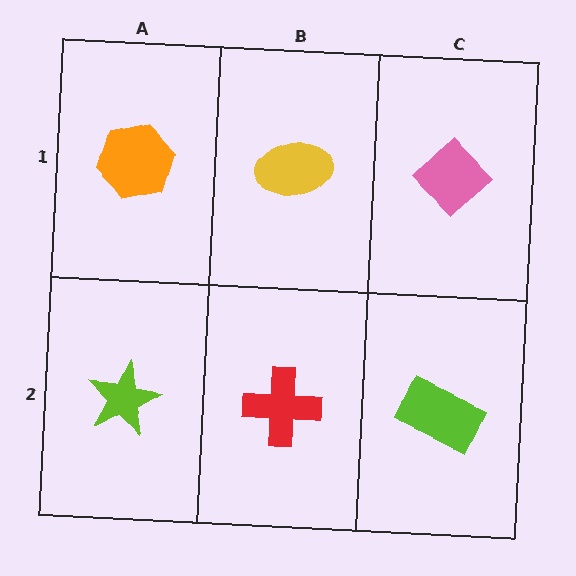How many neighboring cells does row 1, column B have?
3.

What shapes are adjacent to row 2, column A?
An orange hexagon (row 1, column A), a red cross (row 2, column B).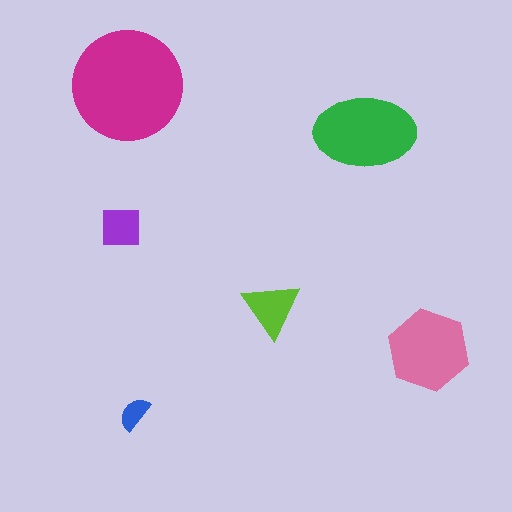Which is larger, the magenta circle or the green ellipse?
The magenta circle.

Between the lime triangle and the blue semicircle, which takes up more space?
The lime triangle.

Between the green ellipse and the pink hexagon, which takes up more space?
The green ellipse.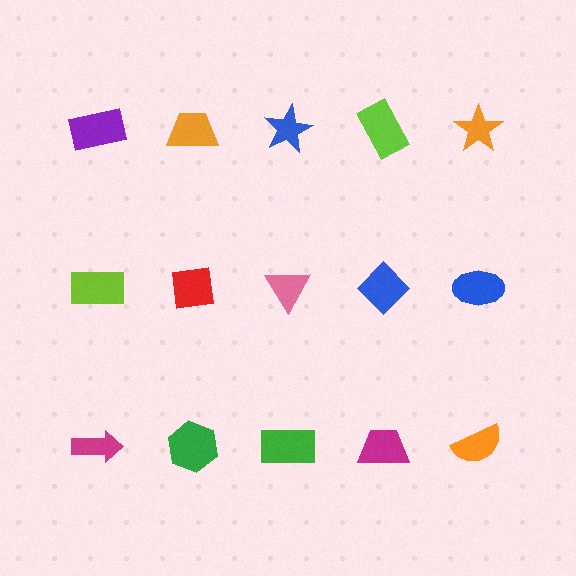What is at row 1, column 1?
A purple rectangle.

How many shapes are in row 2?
5 shapes.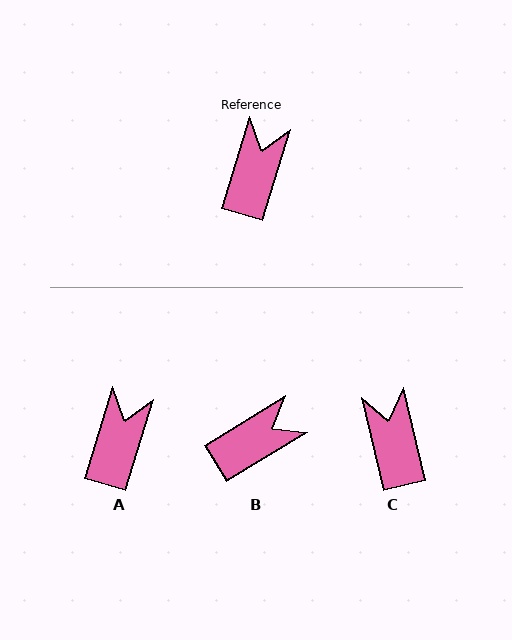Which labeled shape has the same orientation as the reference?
A.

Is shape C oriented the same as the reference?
No, it is off by about 31 degrees.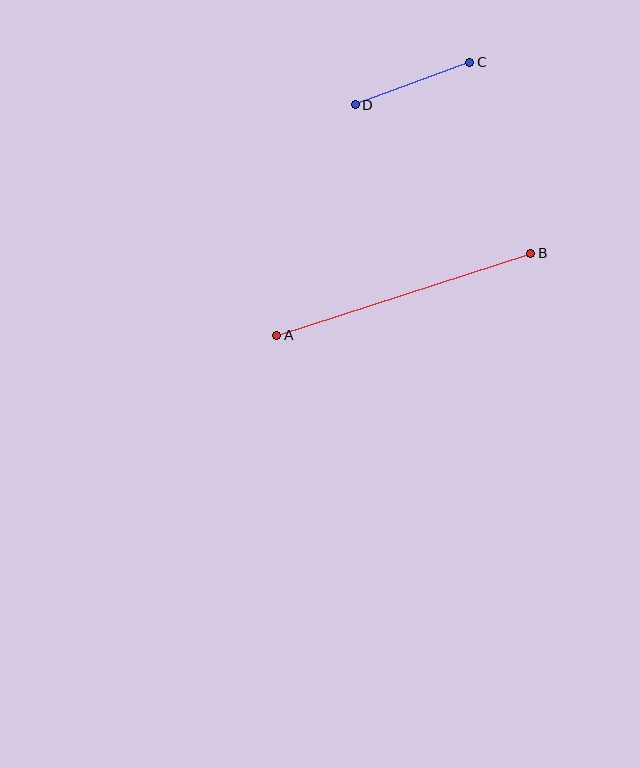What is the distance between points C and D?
The distance is approximately 122 pixels.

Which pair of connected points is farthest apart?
Points A and B are farthest apart.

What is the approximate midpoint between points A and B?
The midpoint is at approximately (404, 294) pixels.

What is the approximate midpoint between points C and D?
The midpoint is at approximately (412, 84) pixels.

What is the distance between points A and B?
The distance is approximately 267 pixels.